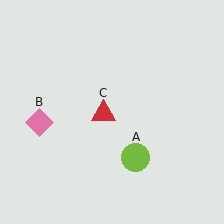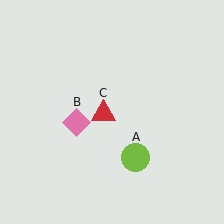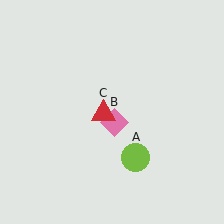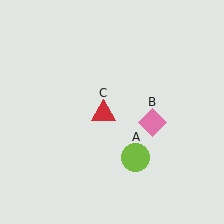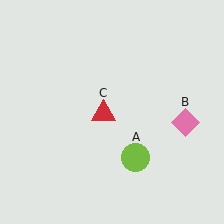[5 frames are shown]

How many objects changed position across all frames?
1 object changed position: pink diamond (object B).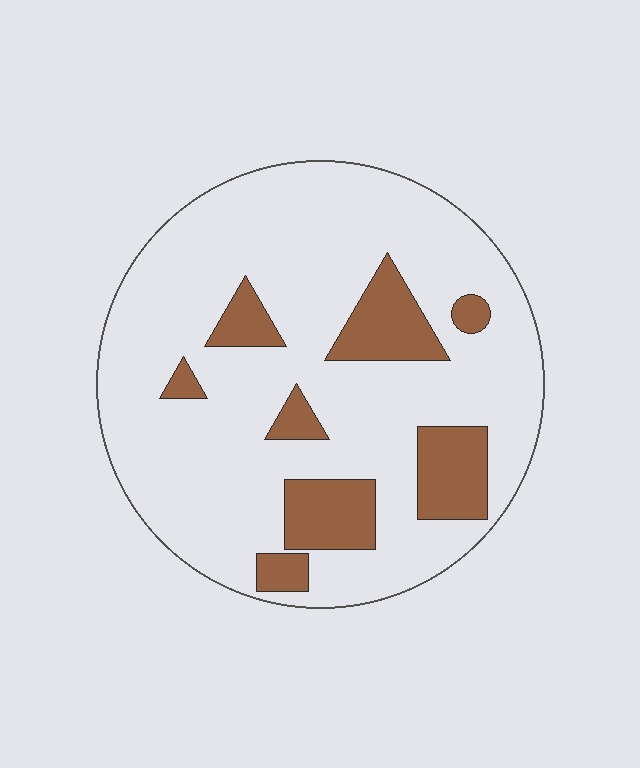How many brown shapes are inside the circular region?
8.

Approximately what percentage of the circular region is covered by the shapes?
Approximately 20%.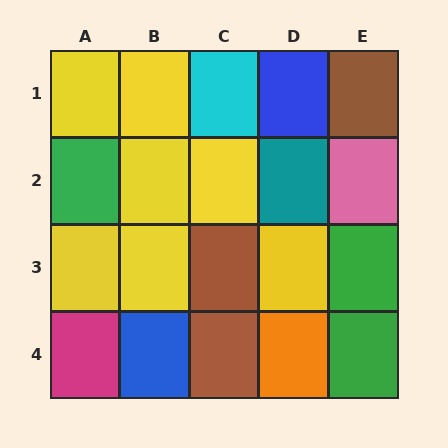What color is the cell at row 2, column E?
Pink.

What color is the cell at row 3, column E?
Green.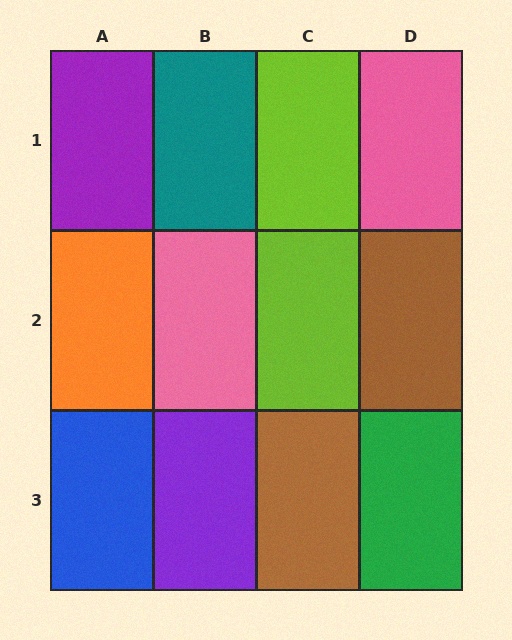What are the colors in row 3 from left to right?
Blue, purple, brown, green.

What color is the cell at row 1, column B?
Teal.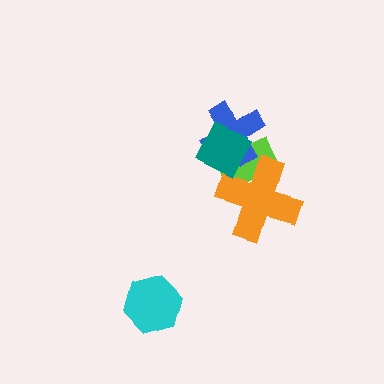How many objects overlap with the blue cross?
2 objects overlap with the blue cross.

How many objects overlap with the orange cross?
2 objects overlap with the orange cross.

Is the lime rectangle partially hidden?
Yes, it is partially covered by another shape.